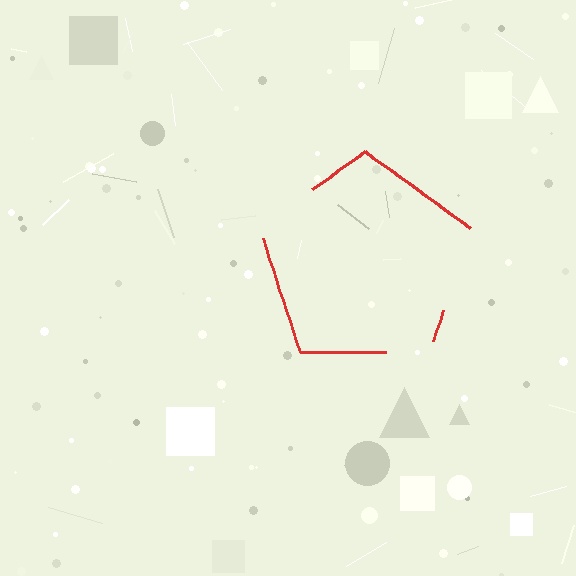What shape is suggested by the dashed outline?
The dashed outline suggests a pentagon.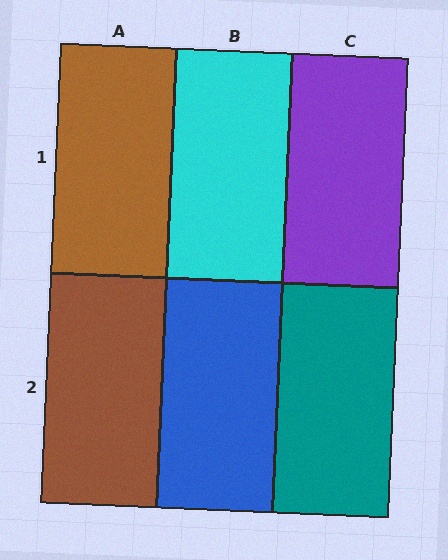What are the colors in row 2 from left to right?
Brown, blue, teal.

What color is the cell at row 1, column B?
Cyan.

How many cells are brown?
2 cells are brown.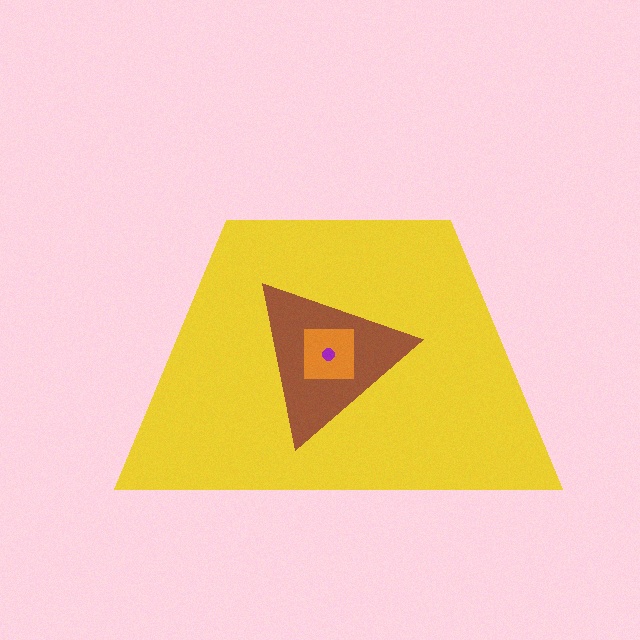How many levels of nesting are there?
4.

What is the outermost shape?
The yellow trapezoid.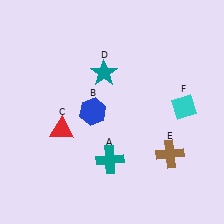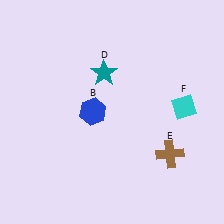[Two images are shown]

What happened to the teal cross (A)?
The teal cross (A) was removed in Image 2. It was in the bottom-left area of Image 1.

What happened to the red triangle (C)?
The red triangle (C) was removed in Image 2. It was in the bottom-left area of Image 1.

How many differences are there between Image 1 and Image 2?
There are 2 differences between the two images.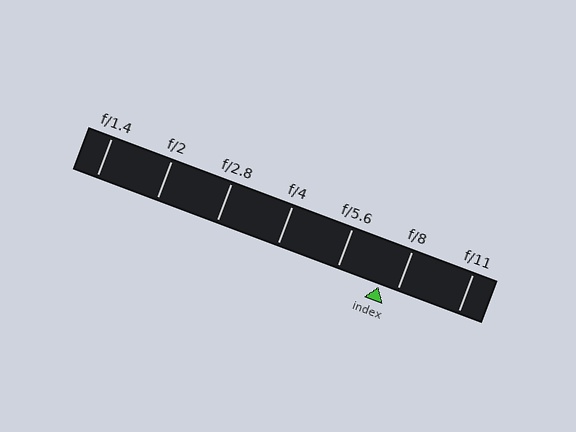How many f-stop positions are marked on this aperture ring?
There are 7 f-stop positions marked.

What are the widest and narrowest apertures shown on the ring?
The widest aperture shown is f/1.4 and the narrowest is f/11.